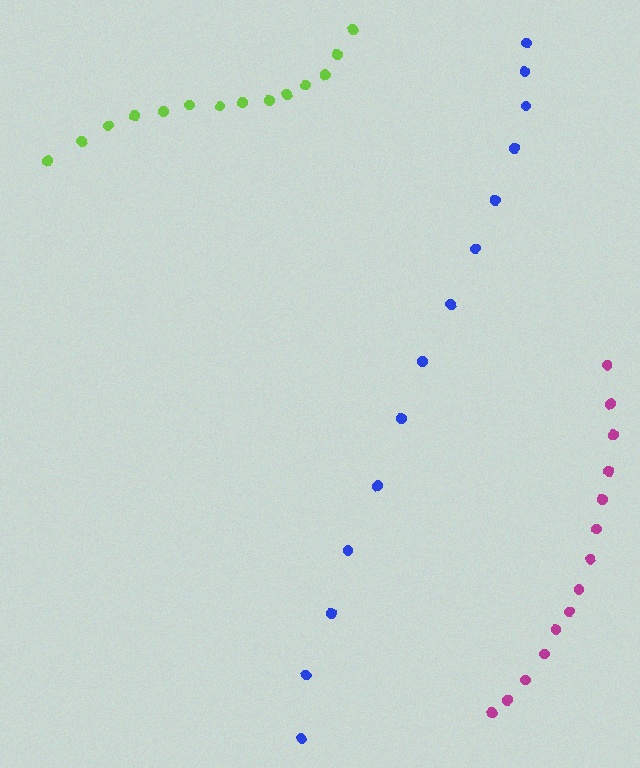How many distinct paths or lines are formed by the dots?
There are 3 distinct paths.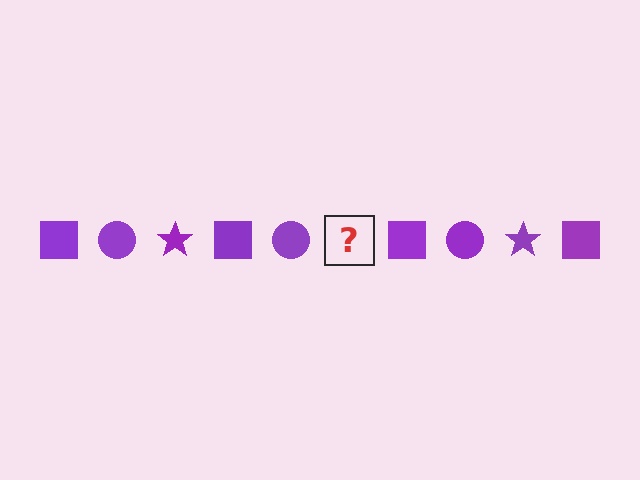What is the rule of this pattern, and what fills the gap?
The rule is that the pattern cycles through square, circle, star shapes in purple. The gap should be filled with a purple star.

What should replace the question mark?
The question mark should be replaced with a purple star.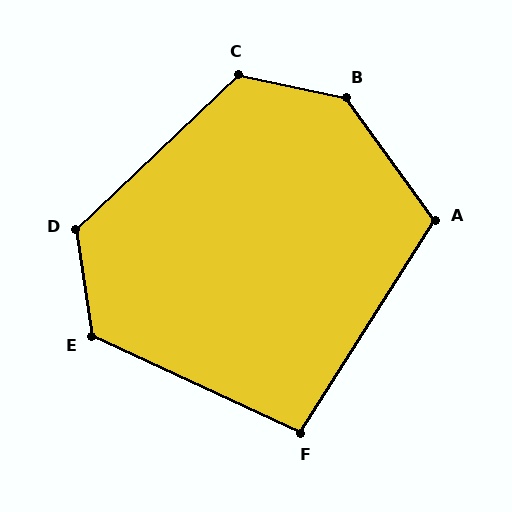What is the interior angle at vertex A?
Approximately 112 degrees (obtuse).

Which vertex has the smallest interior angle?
F, at approximately 97 degrees.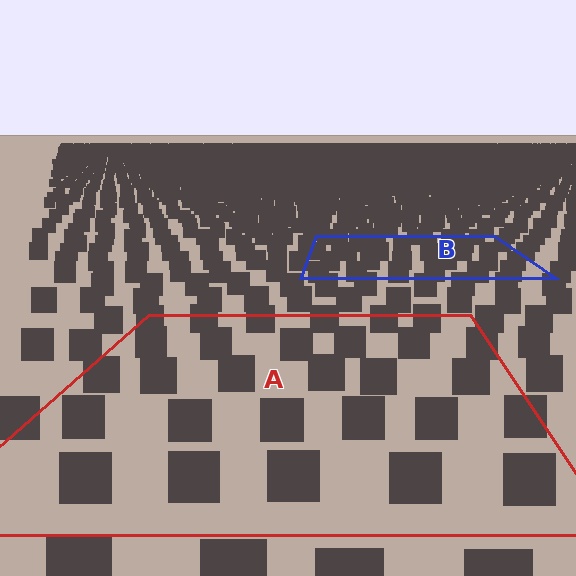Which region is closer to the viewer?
Region A is closer. The texture elements there are larger and more spread out.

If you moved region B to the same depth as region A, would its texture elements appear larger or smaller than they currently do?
They would appear larger. At a closer depth, the same texture elements are projected at a bigger on-screen size.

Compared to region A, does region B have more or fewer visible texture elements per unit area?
Region B has more texture elements per unit area — they are packed more densely because it is farther away.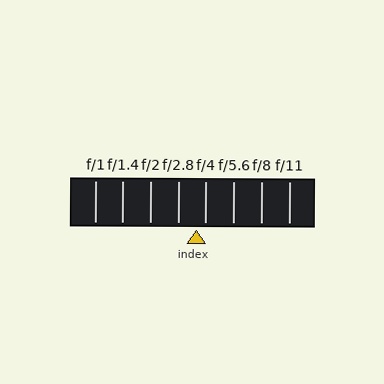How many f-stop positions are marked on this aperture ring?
There are 8 f-stop positions marked.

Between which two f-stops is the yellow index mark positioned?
The index mark is between f/2.8 and f/4.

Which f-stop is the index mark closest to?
The index mark is closest to f/4.